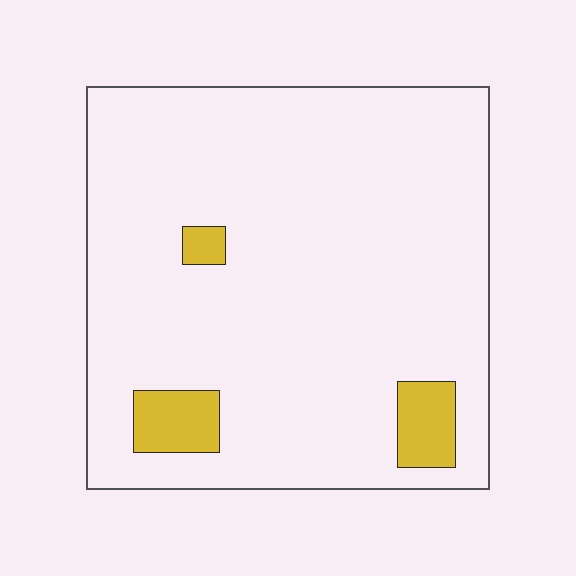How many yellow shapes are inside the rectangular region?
3.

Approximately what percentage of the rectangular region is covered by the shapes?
Approximately 10%.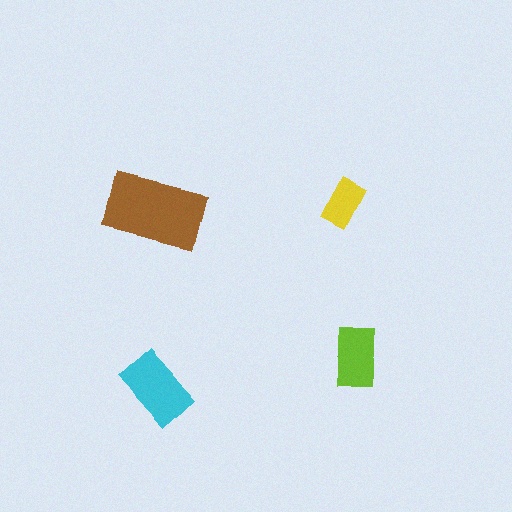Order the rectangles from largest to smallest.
the brown one, the cyan one, the lime one, the yellow one.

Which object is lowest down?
The cyan rectangle is bottommost.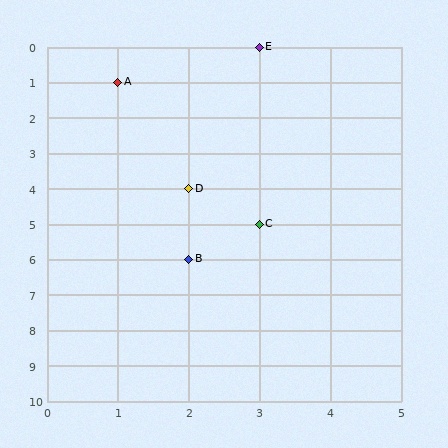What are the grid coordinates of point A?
Point A is at grid coordinates (1, 1).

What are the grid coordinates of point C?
Point C is at grid coordinates (3, 5).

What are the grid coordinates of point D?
Point D is at grid coordinates (2, 4).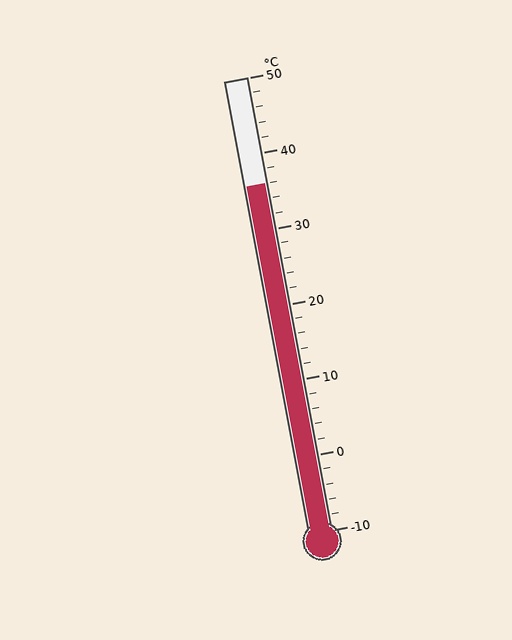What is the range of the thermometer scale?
The thermometer scale ranges from -10°C to 50°C.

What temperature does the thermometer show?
The thermometer shows approximately 36°C.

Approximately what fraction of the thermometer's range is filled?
The thermometer is filled to approximately 75% of its range.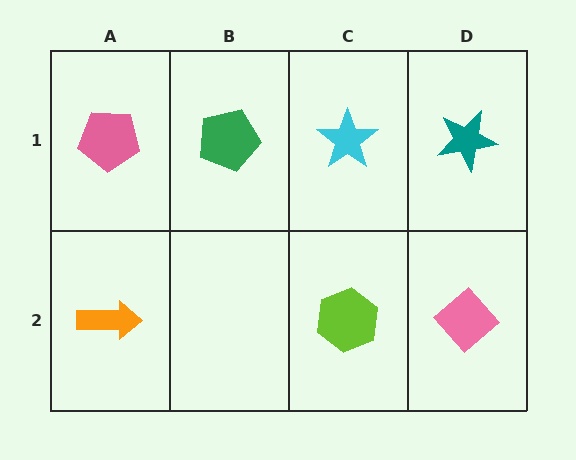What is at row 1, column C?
A cyan star.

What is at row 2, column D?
A pink diamond.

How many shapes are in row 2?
3 shapes.